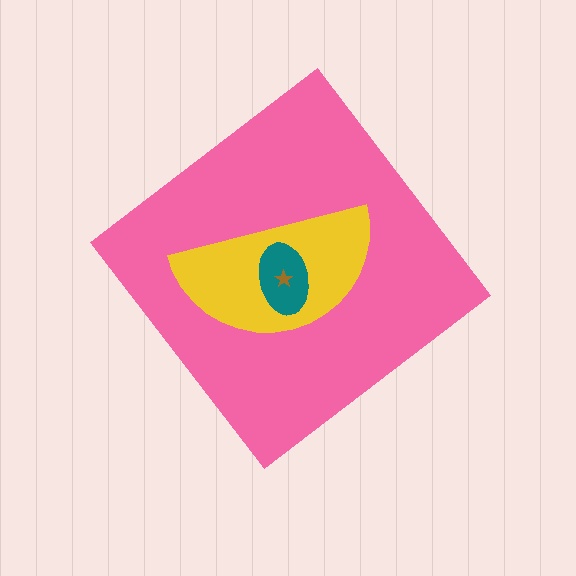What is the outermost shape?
The pink diamond.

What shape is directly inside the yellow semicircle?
The teal ellipse.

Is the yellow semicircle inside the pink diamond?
Yes.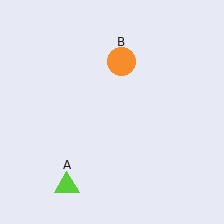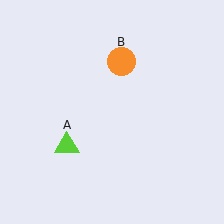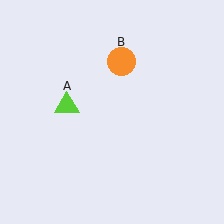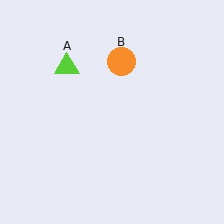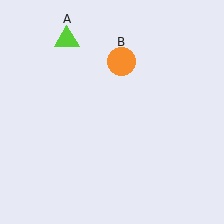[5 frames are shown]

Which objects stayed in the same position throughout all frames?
Orange circle (object B) remained stationary.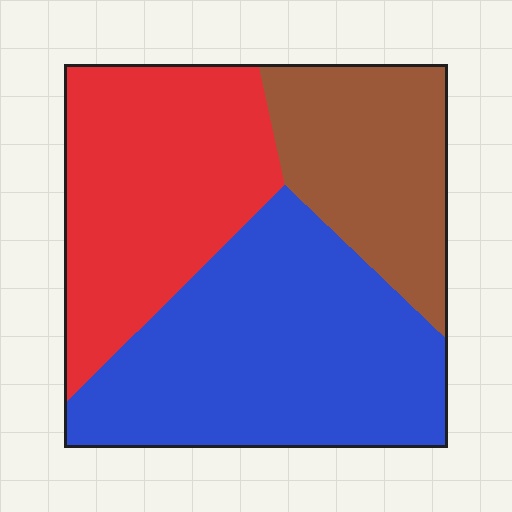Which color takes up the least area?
Brown, at roughly 25%.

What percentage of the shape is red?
Red takes up about one third (1/3) of the shape.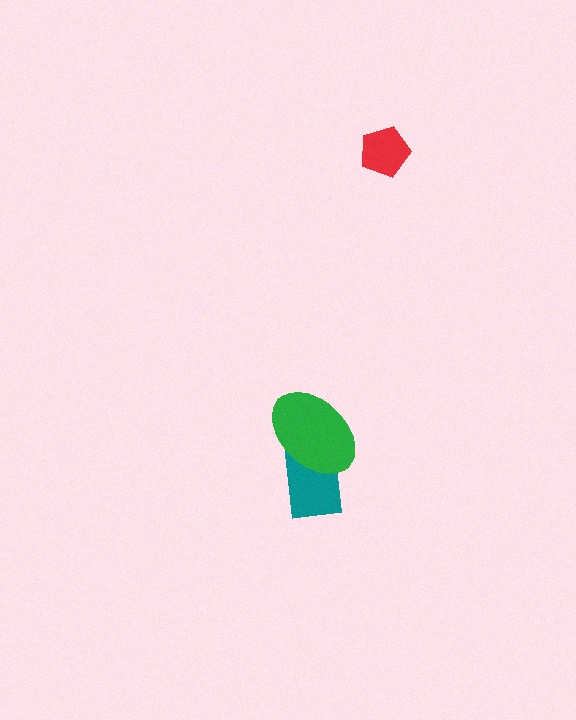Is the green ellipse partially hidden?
No, no other shape covers it.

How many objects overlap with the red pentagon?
0 objects overlap with the red pentagon.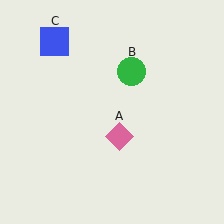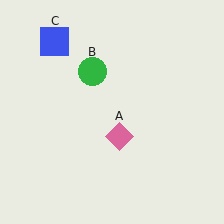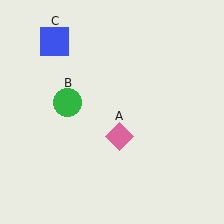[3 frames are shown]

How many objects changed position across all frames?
1 object changed position: green circle (object B).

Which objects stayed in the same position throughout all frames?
Pink diamond (object A) and blue square (object C) remained stationary.